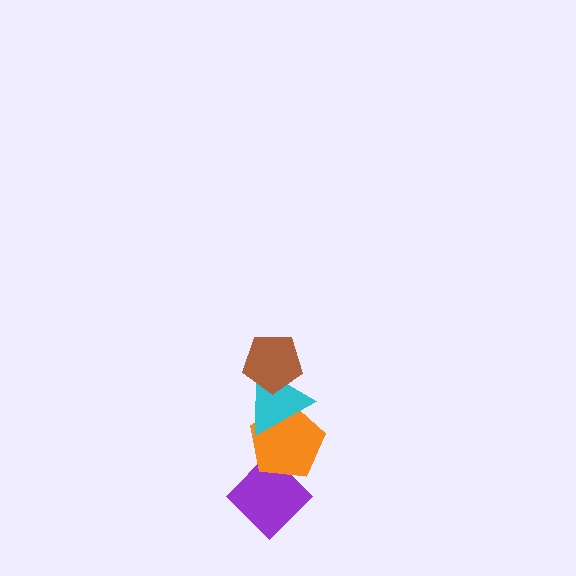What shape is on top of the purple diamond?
The orange pentagon is on top of the purple diamond.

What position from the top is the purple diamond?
The purple diamond is 4th from the top.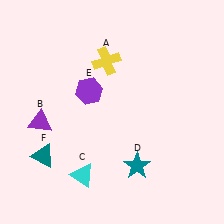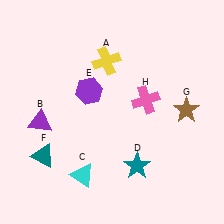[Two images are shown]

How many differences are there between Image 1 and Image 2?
There are 2 differences between the two images.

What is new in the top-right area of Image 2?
A pink cross (H) was added in the top-right area of Image 2.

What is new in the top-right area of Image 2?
A brown star (G) was added in the top-right area of Image 2.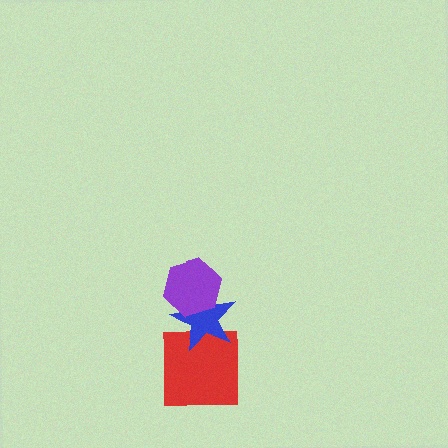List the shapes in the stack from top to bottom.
From top to bottom: the purple hexagon, the blue star, the red square.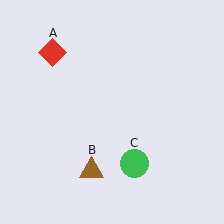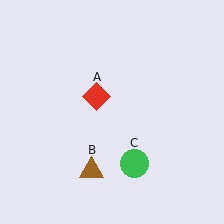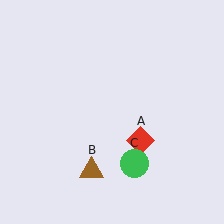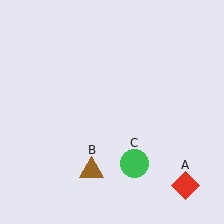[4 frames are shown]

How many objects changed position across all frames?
1 object changed position: red diamond (object A).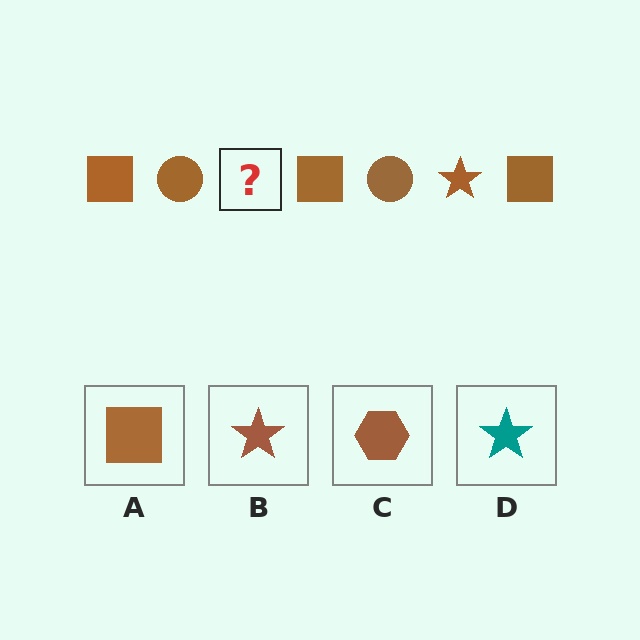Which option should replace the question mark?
Option B.